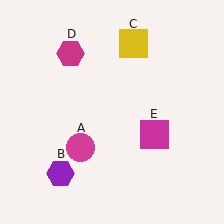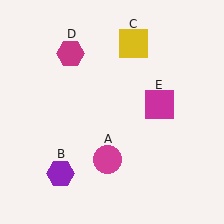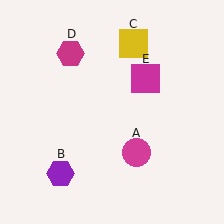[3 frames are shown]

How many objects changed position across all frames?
2 objects changed position: magenta circle (object A), magenta square (object E).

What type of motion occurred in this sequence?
The magenta circle (object A), magenta square (object E) rotated counterclockwise around the center of the scene.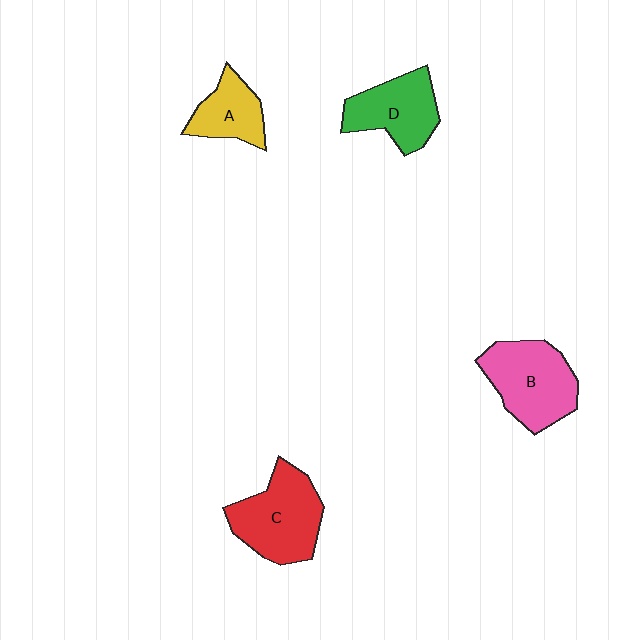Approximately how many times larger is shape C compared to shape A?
Approximately 1.7 times.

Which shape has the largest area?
Shape C (red).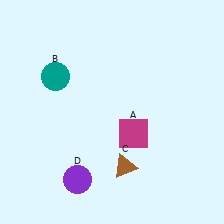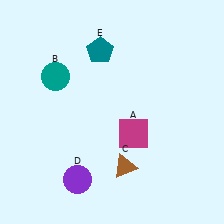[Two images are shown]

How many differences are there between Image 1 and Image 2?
There is 1 difference between the two images.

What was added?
A teal pentagon (E) was added in Image 2.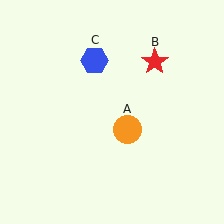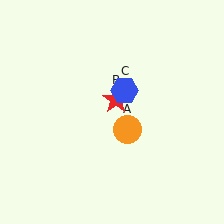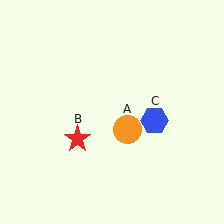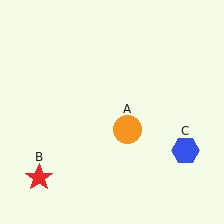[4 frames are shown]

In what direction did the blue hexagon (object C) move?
The blue hexagon (object C) moved down and to the right.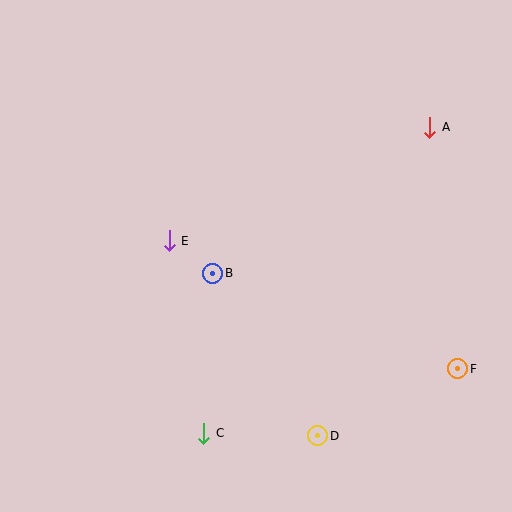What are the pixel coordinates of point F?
Point F is at (458, 369).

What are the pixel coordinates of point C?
Point C is at (204, 433).